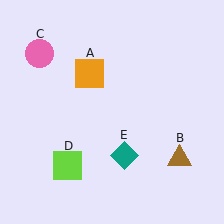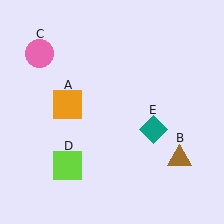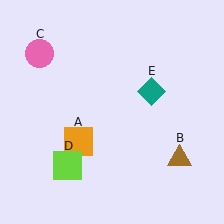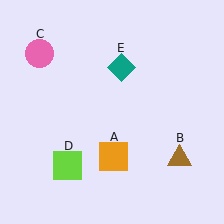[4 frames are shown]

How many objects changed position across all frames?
2 objects changed position: orange square (object A), teal diamond (object E).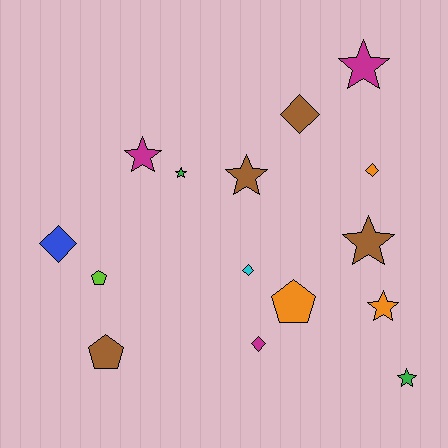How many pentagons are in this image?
There are 3 pentagons.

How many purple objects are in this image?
There are no purple objects.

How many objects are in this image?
There are 15 objects.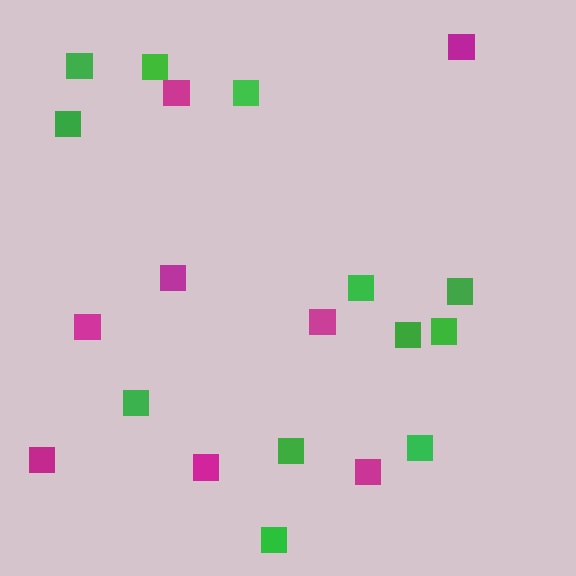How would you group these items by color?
There are 2 groups: one group of magenta squares (8) and one group of green squares (12).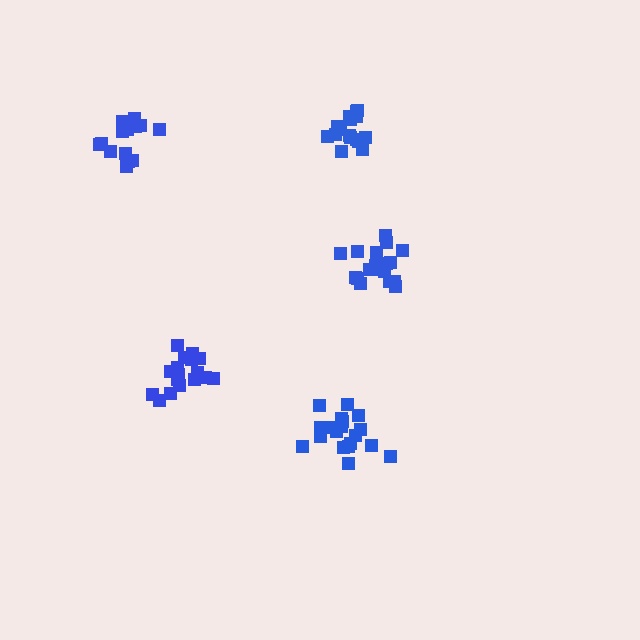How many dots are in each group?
Group 1: 17 dots, Group 2: 19 dots, Group 3: 18 dots, Group 4: 15 dots, Group 5: 18 dots (87 total).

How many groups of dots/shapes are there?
There are 5 groups.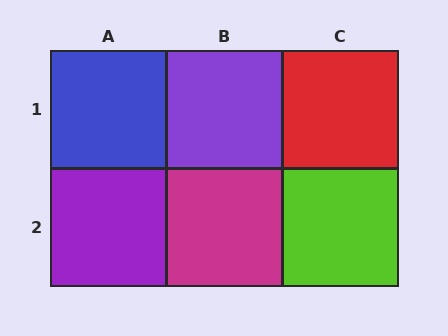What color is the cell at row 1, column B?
Purple.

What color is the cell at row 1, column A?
Blue.